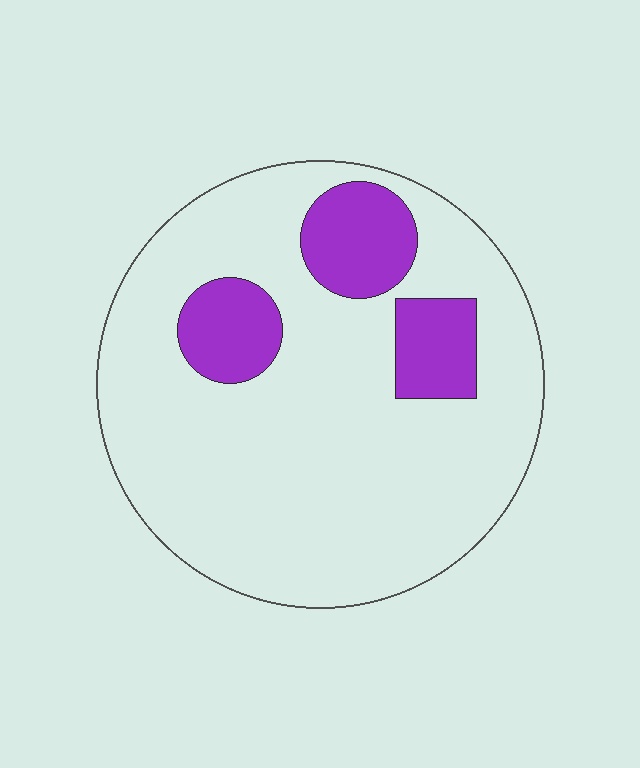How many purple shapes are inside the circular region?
3.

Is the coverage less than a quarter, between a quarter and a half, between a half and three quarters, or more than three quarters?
Less than a quarter.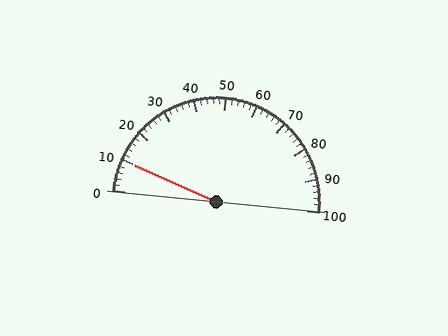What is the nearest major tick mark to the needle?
The nearest major tick mark is 10.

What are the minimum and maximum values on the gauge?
The gauge ranges from 0 to 100.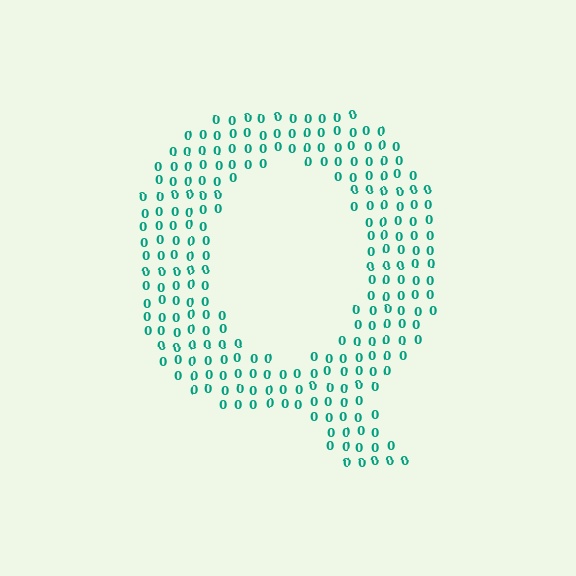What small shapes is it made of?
It is made of small digit 0's.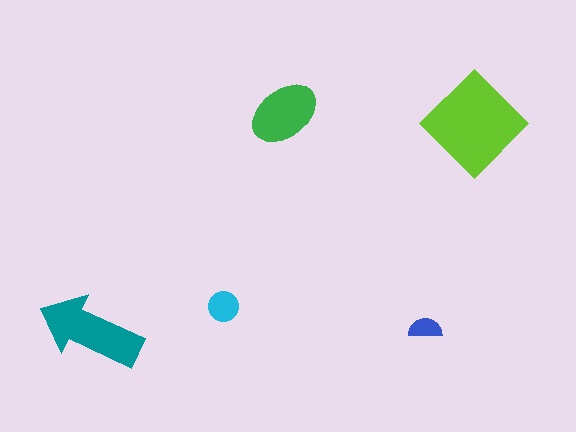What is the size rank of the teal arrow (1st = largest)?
2nd.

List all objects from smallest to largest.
The blue semicircle, the cyan circle, the green ellipse, the teal arrow, the lime diamond.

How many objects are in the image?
There are 5 objects in the image.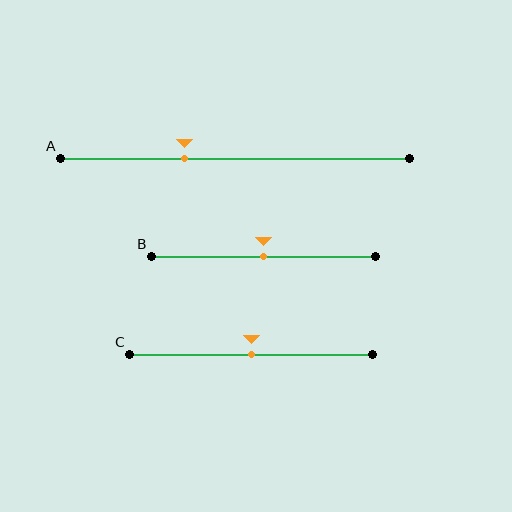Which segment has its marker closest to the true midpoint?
Segment B has its marker closest to the true midpoint.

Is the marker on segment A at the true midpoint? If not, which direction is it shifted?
No, the marker on segment A is shifted to the left by about 14% of the segment length.